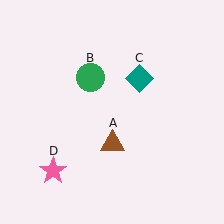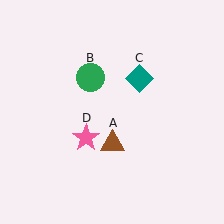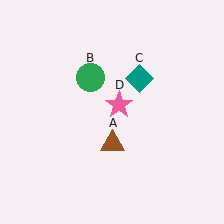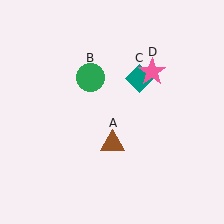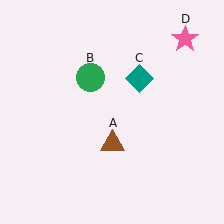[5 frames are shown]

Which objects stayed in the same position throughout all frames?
Brown triangle (object A) and green circle (object B) and teal diamond (object C) remained stationary.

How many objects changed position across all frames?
1 object changed position: pink star (object D).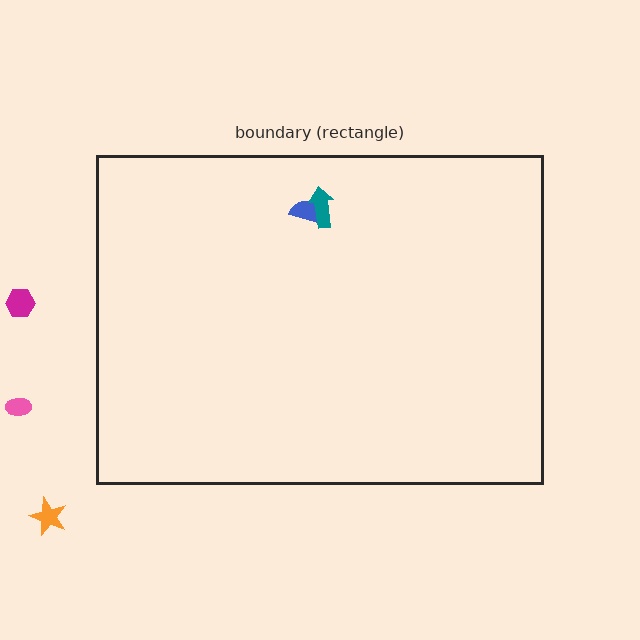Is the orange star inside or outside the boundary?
Outside.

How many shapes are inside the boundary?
2 inside, 3 outside.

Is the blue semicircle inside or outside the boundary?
Inside.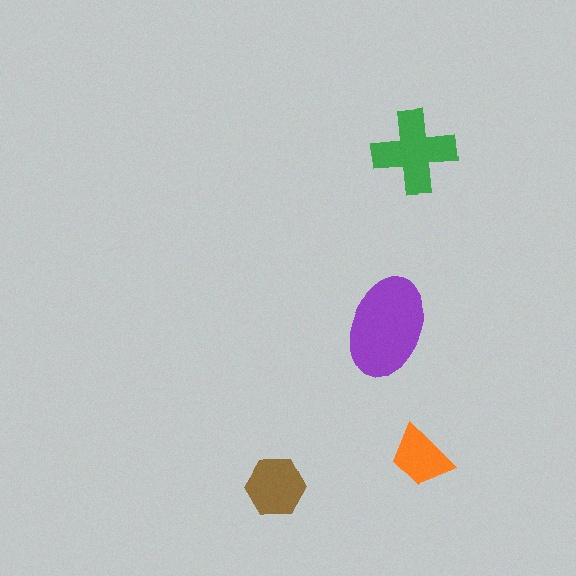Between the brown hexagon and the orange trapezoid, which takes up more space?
The brown hexagon.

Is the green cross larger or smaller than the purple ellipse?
Smaller.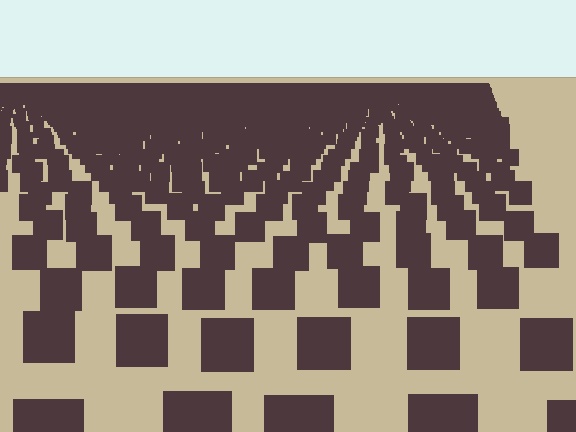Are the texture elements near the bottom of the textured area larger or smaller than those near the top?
Larger. Near the bottom, elements are closer to the viewer and appear at a bigger on-screen size.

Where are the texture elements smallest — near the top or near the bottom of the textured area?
Near the top.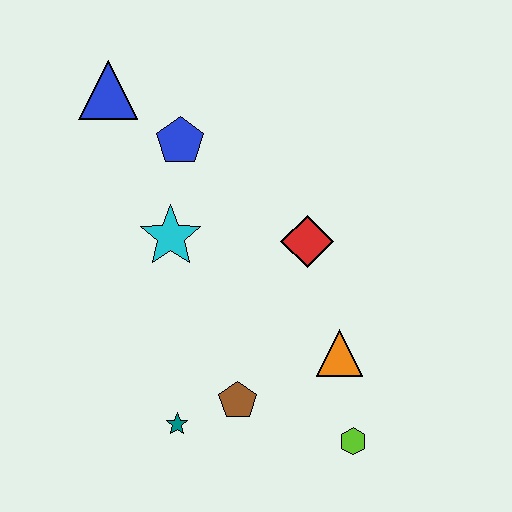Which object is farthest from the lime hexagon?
The blue triangle is farthest from the lime hexagon.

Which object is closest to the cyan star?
The blue pentagon is closest to the cyan star.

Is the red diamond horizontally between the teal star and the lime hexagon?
Yes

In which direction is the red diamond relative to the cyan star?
The red diamond is to the right of the cyan star.